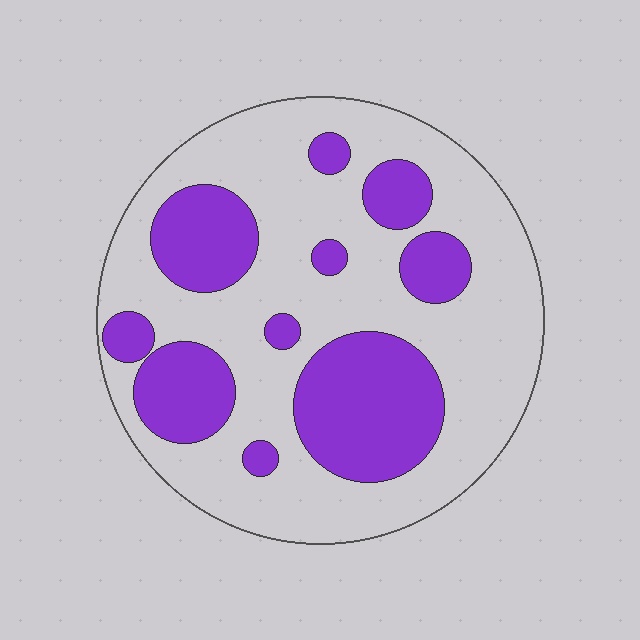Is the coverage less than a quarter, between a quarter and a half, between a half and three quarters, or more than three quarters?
Between a quarter and a half.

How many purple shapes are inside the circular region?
10.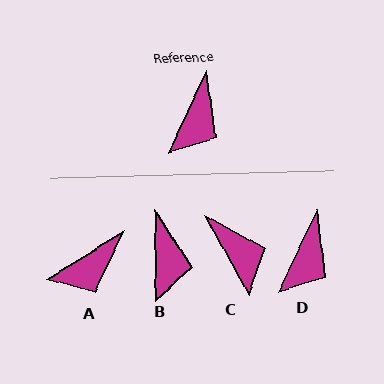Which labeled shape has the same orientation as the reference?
D.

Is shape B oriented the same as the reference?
No, it is off by about 25 degrees.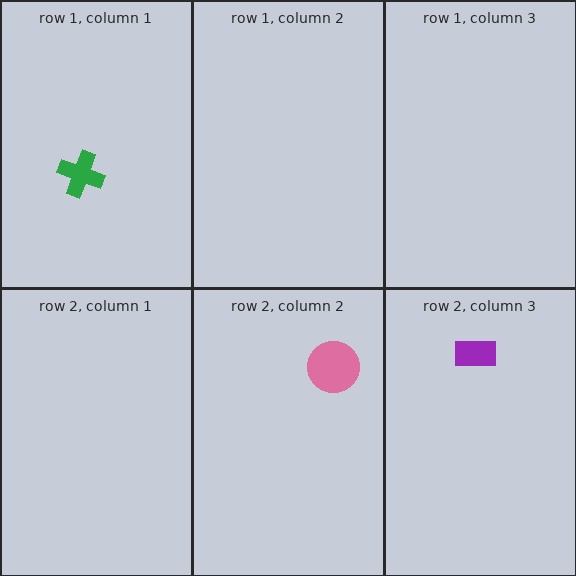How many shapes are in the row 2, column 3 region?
1.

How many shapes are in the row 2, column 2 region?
1.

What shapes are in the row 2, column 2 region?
The pink circle.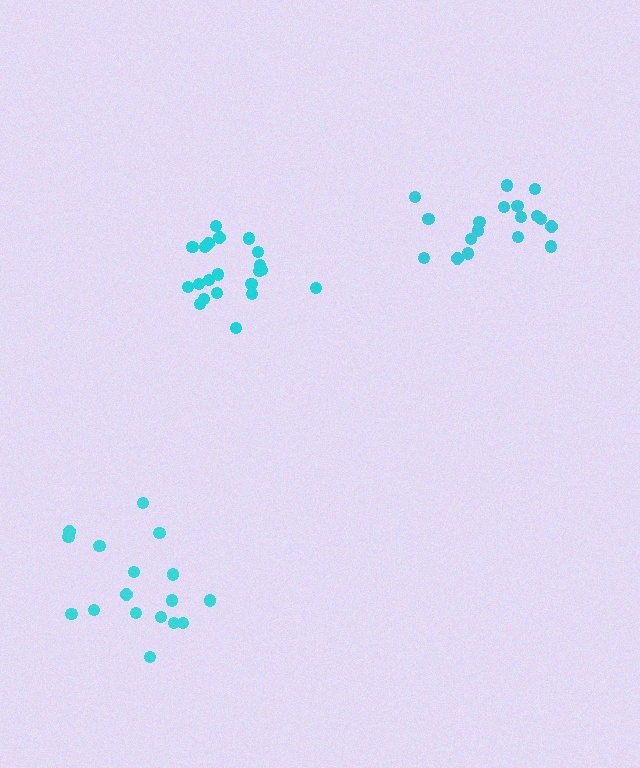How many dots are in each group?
Group 1: 18 dots, Group 2: 21 dots, Group 3: 17 dots (56 total).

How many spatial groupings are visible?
There are 3 spatial groupings.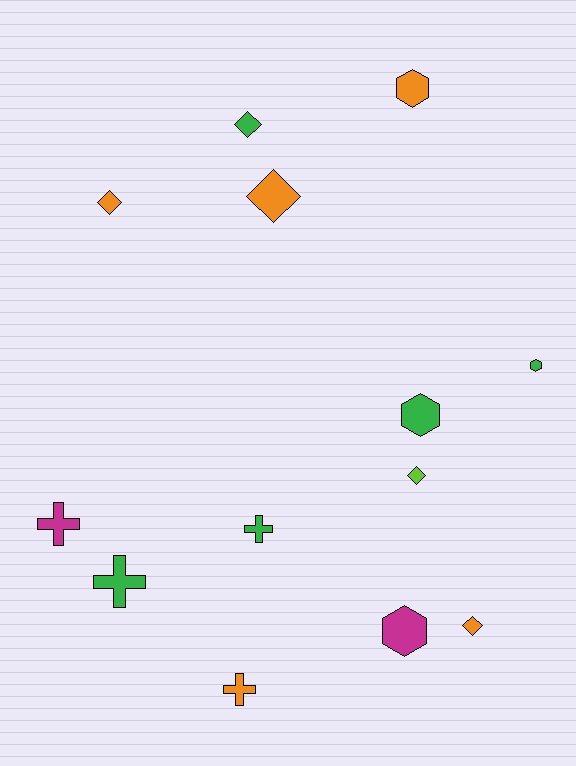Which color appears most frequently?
Green, with 5 objects.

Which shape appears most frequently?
Diamond, with 5 objects.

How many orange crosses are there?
There is 1 orange cross.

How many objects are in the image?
There are 13 objects.